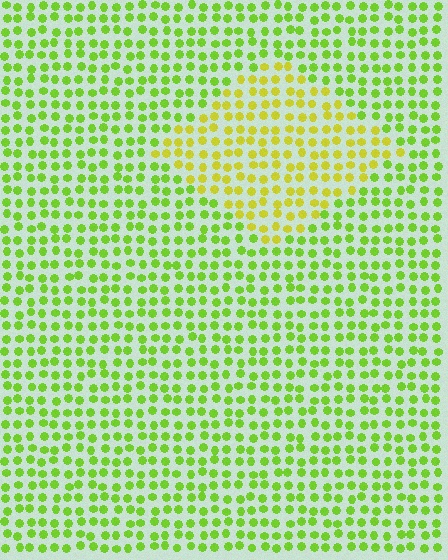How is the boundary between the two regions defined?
The boundary is defined purely by a slight shift in hue (about 32 degrees). Spacing, size, and orientation are identical on both sides.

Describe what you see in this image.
The image is filled with small lime elements in a uniform arrangement. A diamond-shaped region is visible where the elements are tinted to a slightly different hue, forming a subtle color boundary.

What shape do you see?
I see a diamond.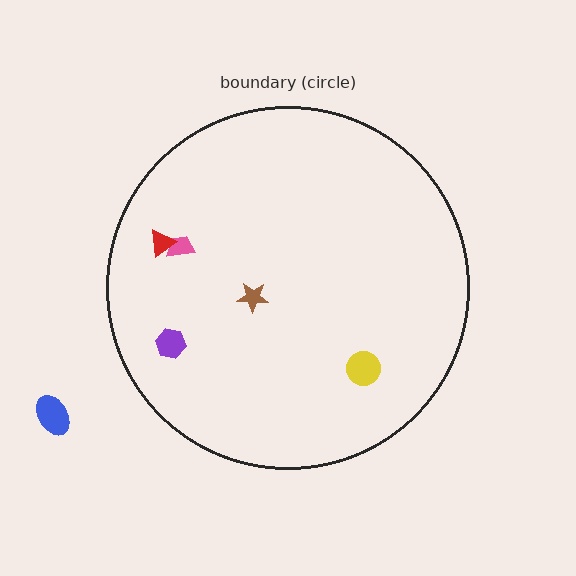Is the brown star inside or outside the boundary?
Inside.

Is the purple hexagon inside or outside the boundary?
Inside.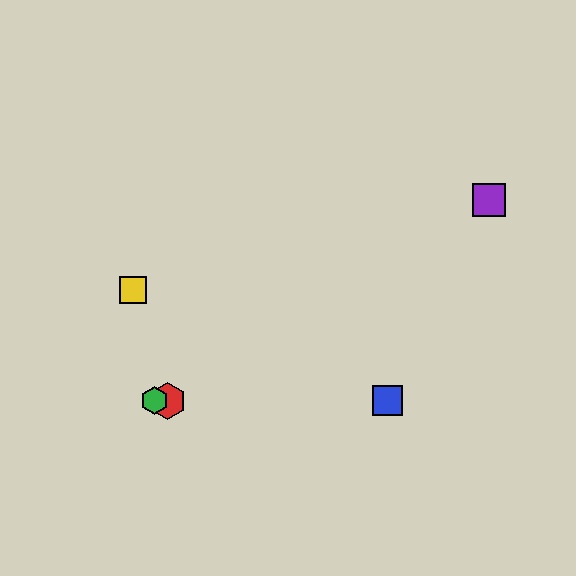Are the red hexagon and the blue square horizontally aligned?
Yes, both are at y≈401.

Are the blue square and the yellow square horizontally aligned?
No, the blue square is at y≈401 and the yellow square is at y≈290.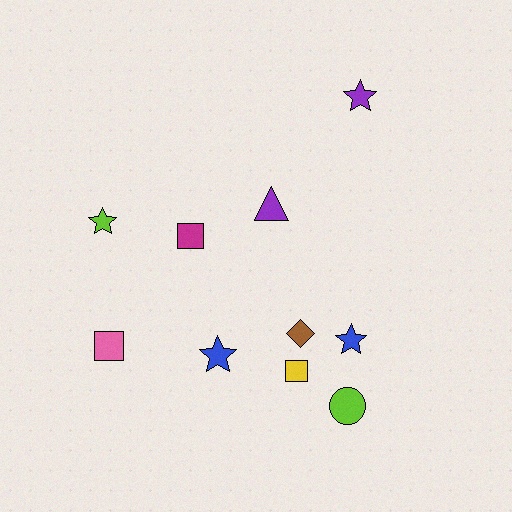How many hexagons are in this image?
There are no hexagons.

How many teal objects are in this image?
There are no teal objects.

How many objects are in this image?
There are 10 objects.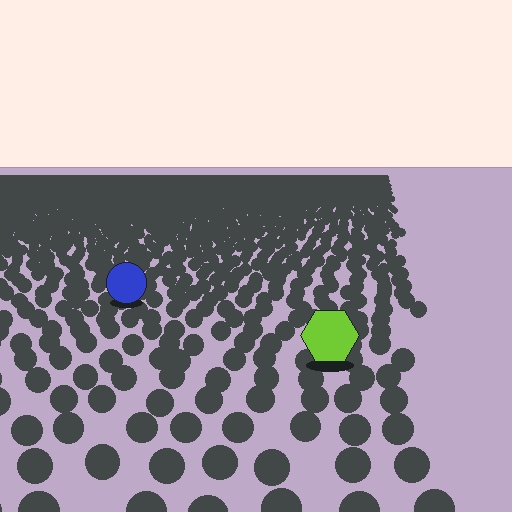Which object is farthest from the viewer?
The blue circle is farthest from the viewer. It appears smaller and the ground texture around it is denser.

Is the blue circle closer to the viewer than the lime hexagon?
No. The lime hexagon is closer — you can tell from the texture gradient: the ground texture is coarser near it.